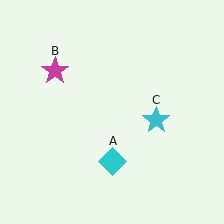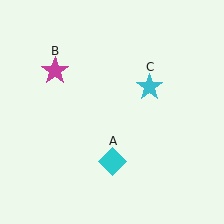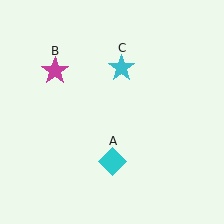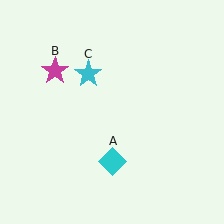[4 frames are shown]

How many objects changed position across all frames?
1 object changed position: cyan star (object C).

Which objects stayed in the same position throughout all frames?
Cyan diamond (object A) and magenta star (object B) remained stationary.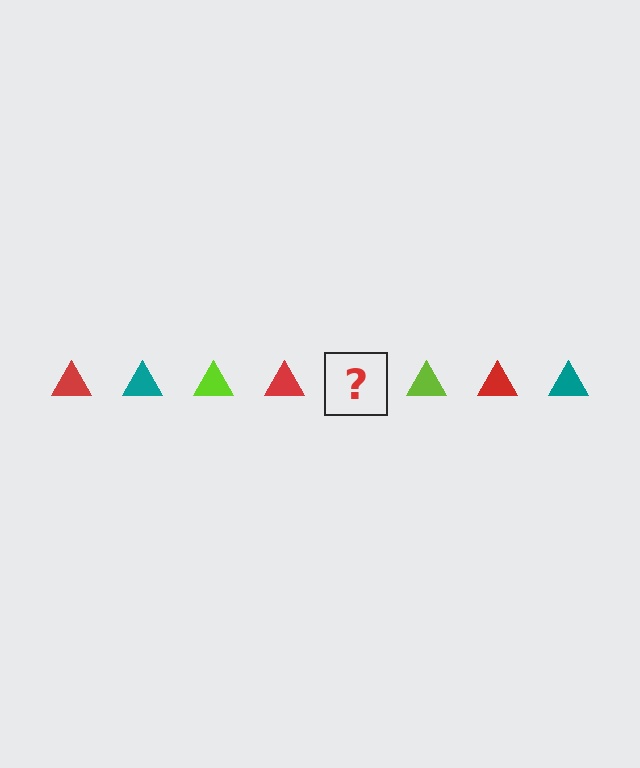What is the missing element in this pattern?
The missing element is a teal triangle.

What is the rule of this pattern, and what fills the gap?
The rule is that the pattern cycles through red, teal, lime triangles. The gap should be filled with a teal triangle.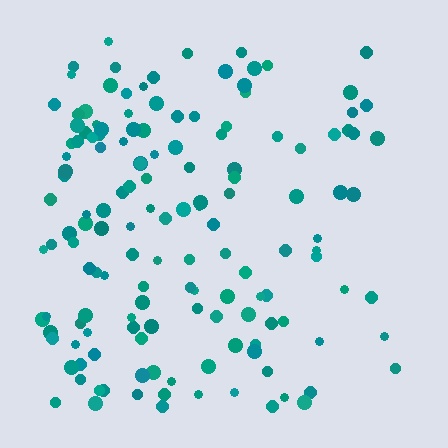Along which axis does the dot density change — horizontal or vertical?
Horizontal.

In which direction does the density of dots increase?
From right to left, with the left side densest.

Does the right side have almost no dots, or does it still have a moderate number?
Still a moderate number, just noticeably fewer than the left.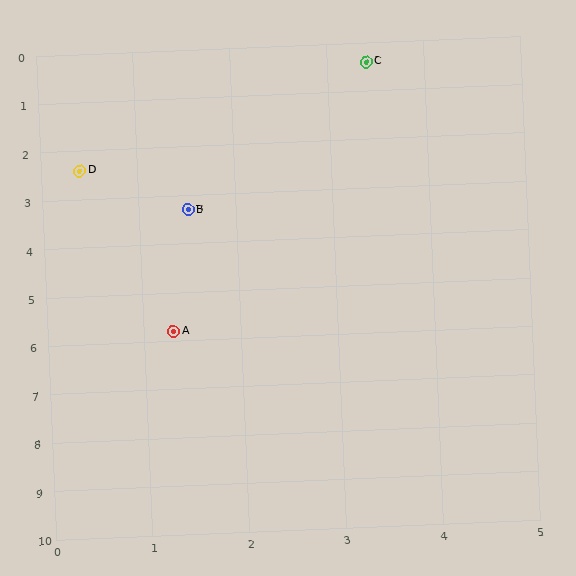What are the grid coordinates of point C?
Point C is at approximately (3.4, 0.4).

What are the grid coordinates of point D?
Point D is at approximately (0.4, 2.4).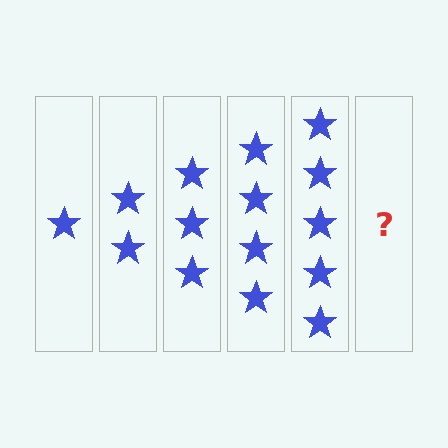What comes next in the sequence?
The next element should be 6 stars.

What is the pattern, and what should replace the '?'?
The pattern is that each step adds one more star. The '?' should be 6 stars.